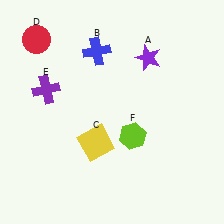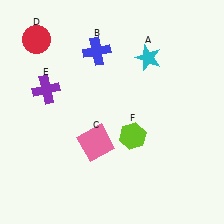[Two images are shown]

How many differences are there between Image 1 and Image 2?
There are 2 differences between the two images.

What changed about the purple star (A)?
In Image 1, A is purple. In Image 2, it changed to cyan.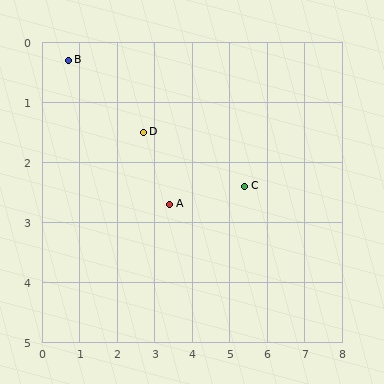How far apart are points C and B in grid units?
Points C and B are about 5.1 grid units apart.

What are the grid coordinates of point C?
Point C is at approximately (5.4, 2.4).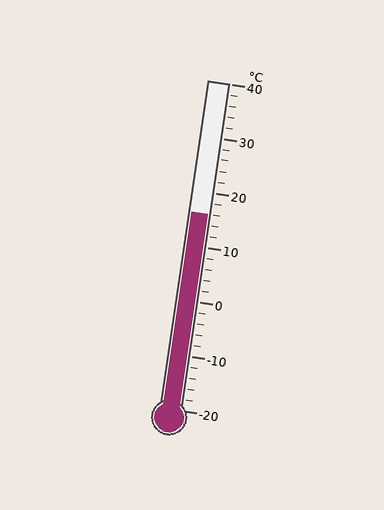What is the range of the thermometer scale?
The thermometer scale ranges from -20°C to 40°C.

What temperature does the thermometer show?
The thermometer shows approximately 16°C.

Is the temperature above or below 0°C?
The temperature is above 0°C.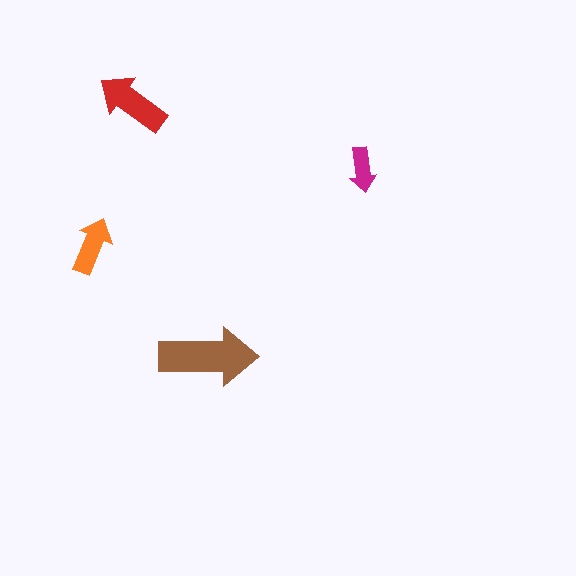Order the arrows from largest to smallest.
the brown one, the red one, the orange one, the magenta one.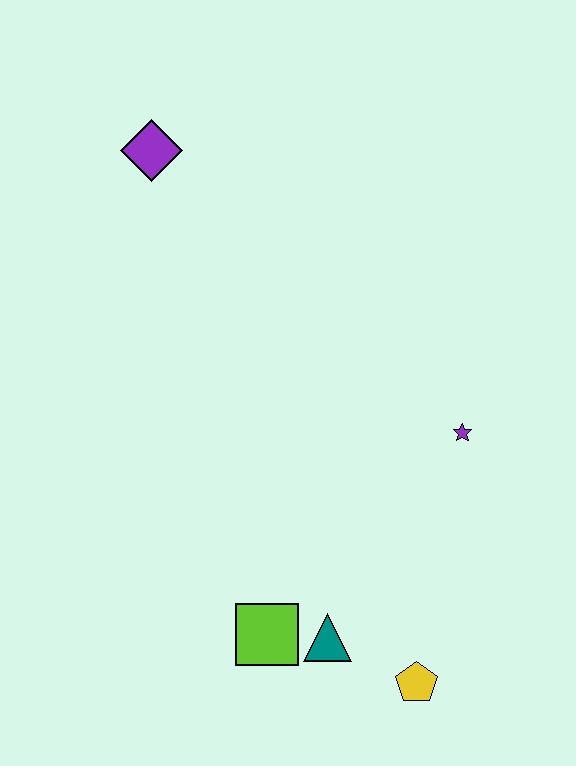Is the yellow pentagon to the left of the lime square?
No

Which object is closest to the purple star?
The teal triangle is closest to the purple star.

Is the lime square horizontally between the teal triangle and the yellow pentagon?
No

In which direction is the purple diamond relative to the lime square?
The purple diamond is above the lime square.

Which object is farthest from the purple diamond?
The yellow pentagon is farthest from the purple diamond.